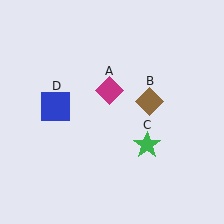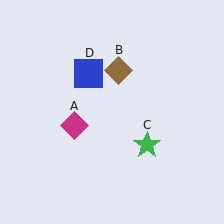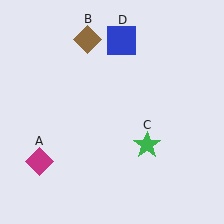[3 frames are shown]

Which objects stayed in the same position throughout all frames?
Green star (object C) remained stationary.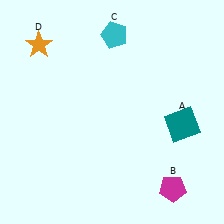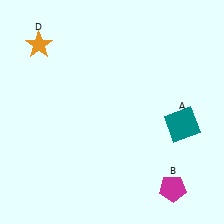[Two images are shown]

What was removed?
The cyan pentagon (C) was removed in Image 2.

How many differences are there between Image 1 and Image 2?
There is 1 difference between the two images.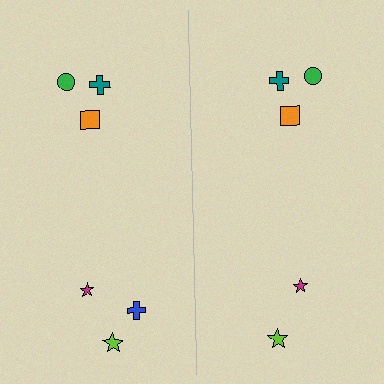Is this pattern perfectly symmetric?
No, the pattern is not perfectly symmetric. A blue cross is missing from the right side.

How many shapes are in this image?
There are 11 shapes in this image.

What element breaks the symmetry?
A blue cross is missing from the right side.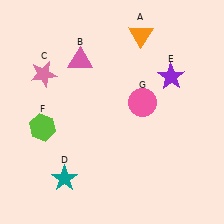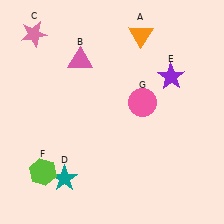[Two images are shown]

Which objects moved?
The objects that moved are: the pink star (C), the lime hexagon (F).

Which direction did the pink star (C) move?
The pink star (C) moved up.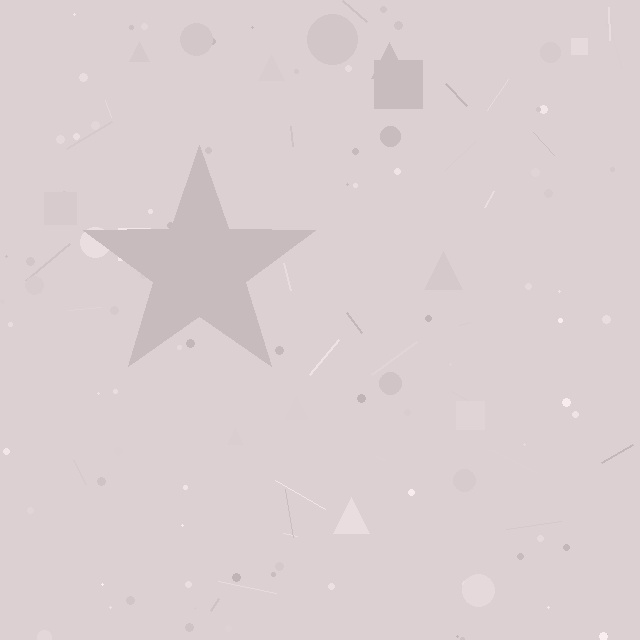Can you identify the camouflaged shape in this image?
The camouflaged shape is a star.